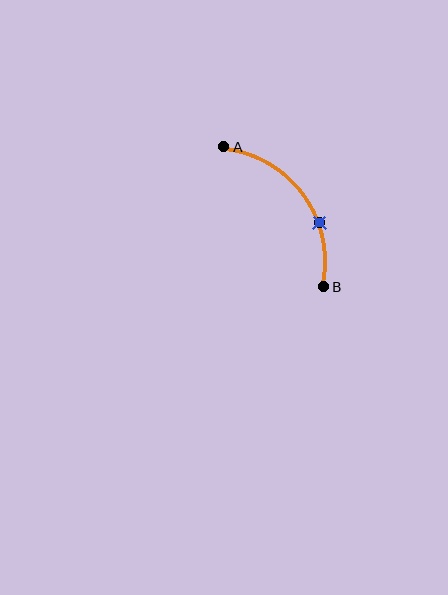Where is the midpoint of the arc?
The arc midpoint is the point on the curve farthest from the straight line joining A and B. It sits above and to the right of that line.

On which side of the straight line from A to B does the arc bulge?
The arc bulges above and to the right of the straight line connecting A and B.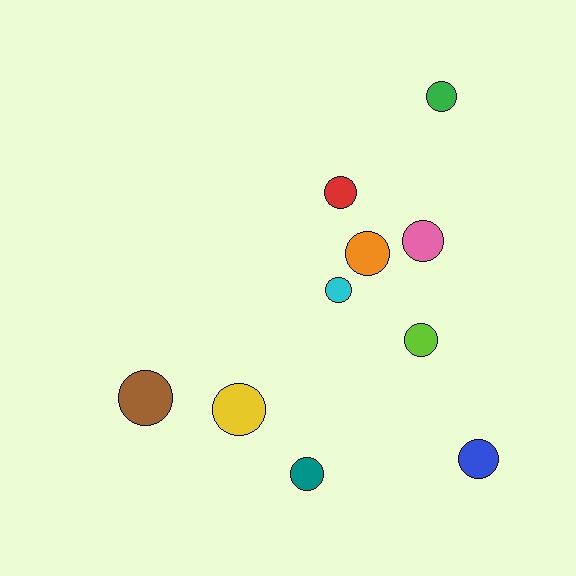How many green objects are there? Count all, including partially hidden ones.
There is 1 green object.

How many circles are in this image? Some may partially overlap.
There are 10 circles.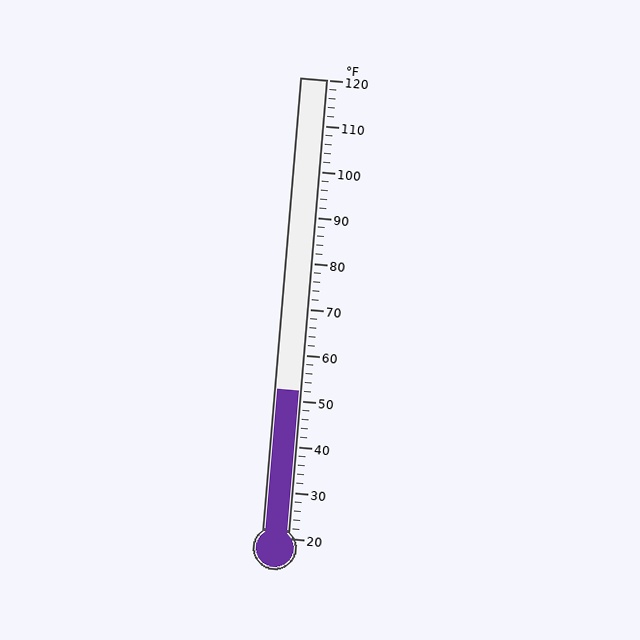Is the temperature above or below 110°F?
The temperature is below 110°F.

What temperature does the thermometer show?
The thermometer shows approximately 52°F.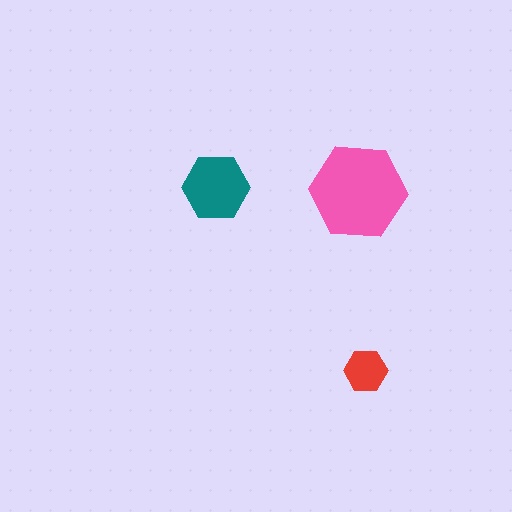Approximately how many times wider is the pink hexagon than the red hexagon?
About 2 times wider.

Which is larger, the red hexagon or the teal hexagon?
The teal one.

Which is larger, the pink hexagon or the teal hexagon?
The pink one.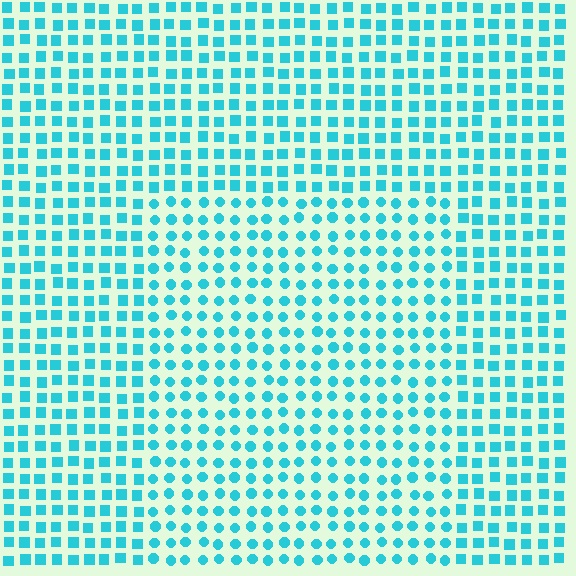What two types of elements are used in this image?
The image uses circles inside the rectangle region and squares outside it.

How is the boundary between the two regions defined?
The boundary is defined by a change in element shape: circles inside vs. squares outside. All elements share the same color and spacing.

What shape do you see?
I see a rectangle.